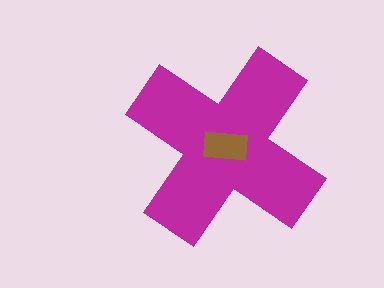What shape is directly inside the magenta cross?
The brown rectangle.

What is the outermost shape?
The magenta cross.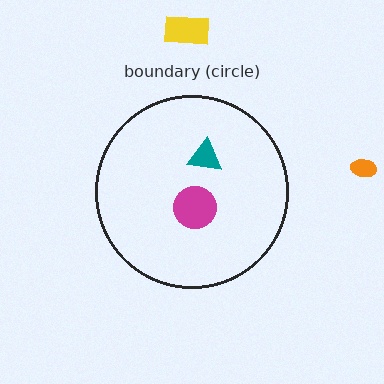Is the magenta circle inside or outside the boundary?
Inside.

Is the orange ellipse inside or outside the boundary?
Outside.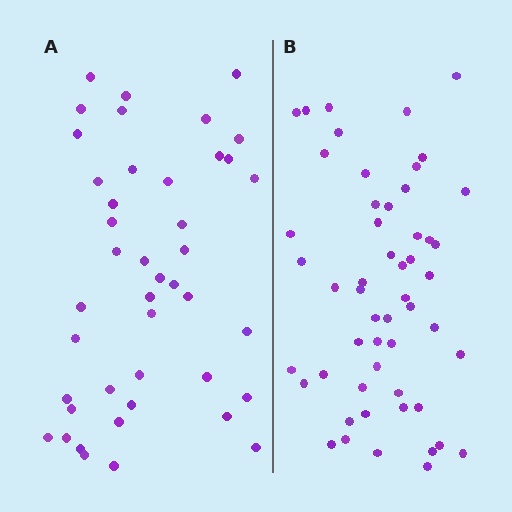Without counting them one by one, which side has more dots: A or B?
Region B (the right region) has more dots.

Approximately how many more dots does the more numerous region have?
Region B has roughly 10 or so more dots than region A.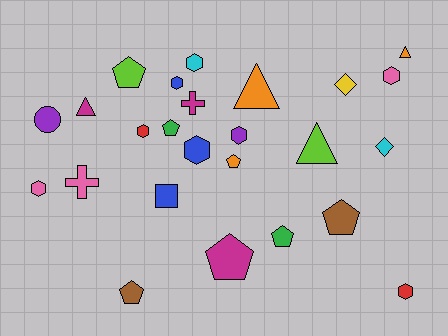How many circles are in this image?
There is 1 circle.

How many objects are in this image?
There are 25 objects.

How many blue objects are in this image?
There are 3 blue objects.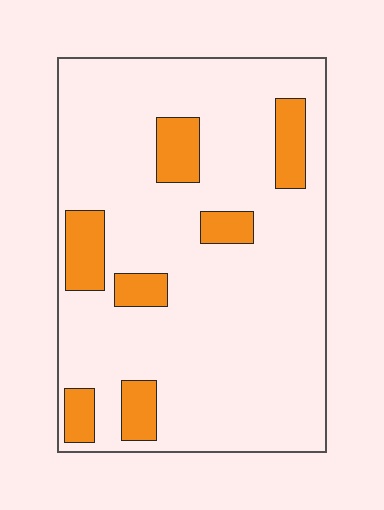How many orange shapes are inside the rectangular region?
7.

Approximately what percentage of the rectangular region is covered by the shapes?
Approximately 15%.